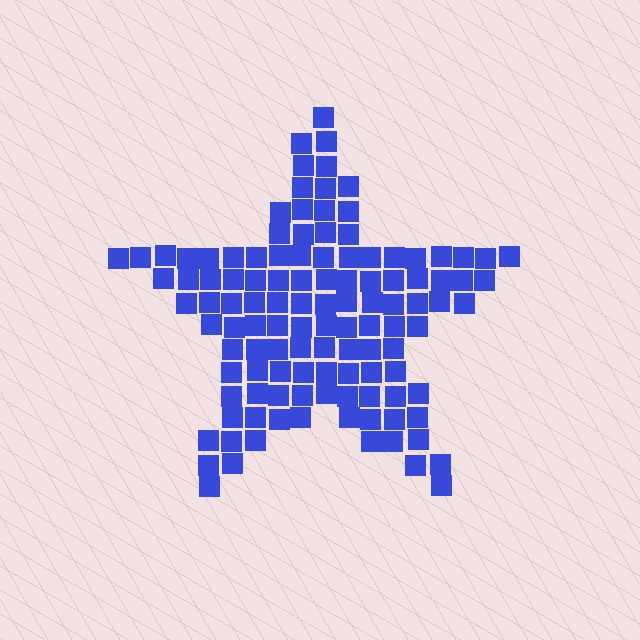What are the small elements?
The small elements are squares.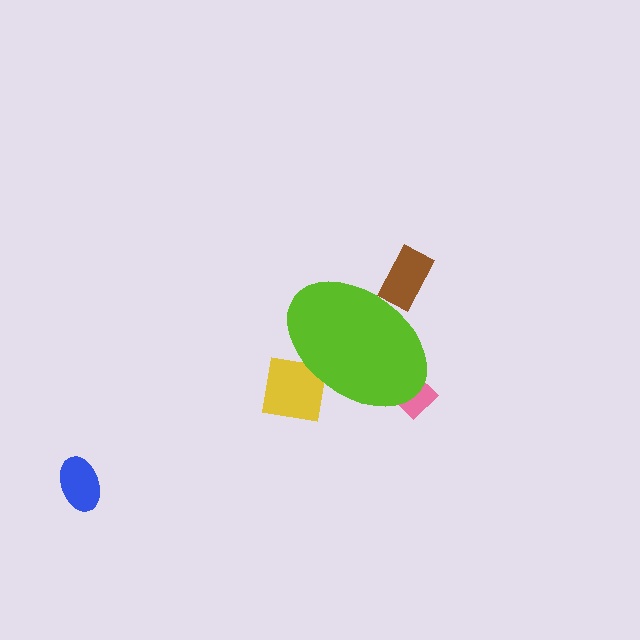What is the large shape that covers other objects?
A lime ellipse.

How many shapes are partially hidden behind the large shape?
3 shapes are partially hidden.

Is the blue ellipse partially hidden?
No, the blue ellipse is fully visible.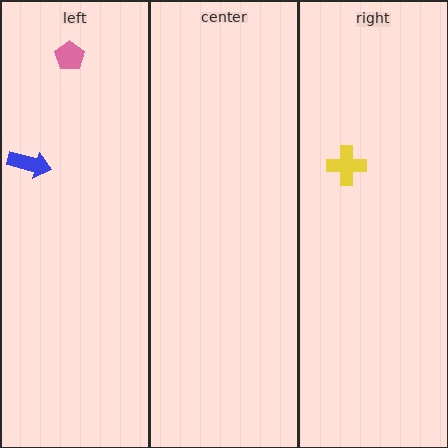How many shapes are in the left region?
2.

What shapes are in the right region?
The yellow cross.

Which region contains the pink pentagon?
The left region.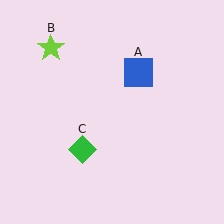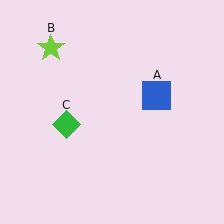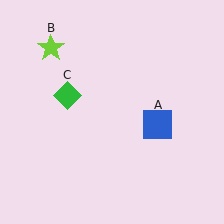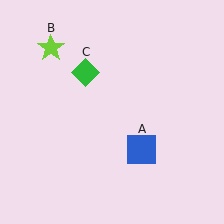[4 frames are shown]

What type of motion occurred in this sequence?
The blue square (object A), green diamond (object C) rotated clockwise around the center of the scene.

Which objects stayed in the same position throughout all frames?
Lime star (object B) remained stationary.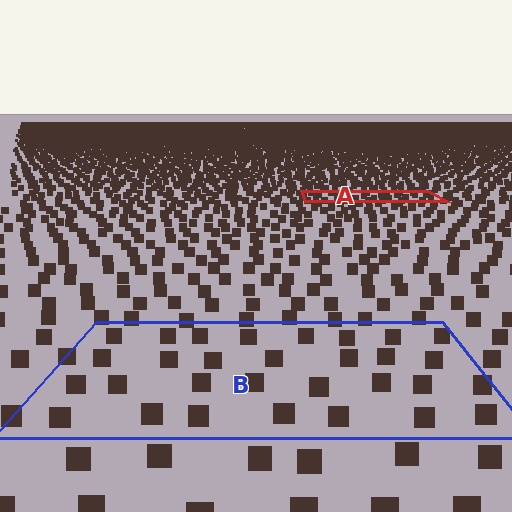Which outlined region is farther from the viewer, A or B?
Region A is farther from the viewer — the texture elements inside it appear smaller and more densely packed.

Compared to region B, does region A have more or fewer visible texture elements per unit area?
Region A has more texture elements per unit area — they are packed more densely because it is farther away.